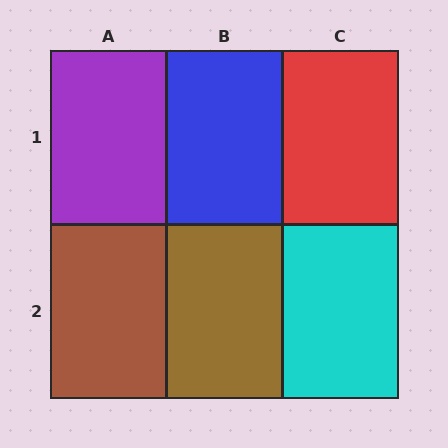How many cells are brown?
2 cells are brown.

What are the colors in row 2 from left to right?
Brown, brown, cyan.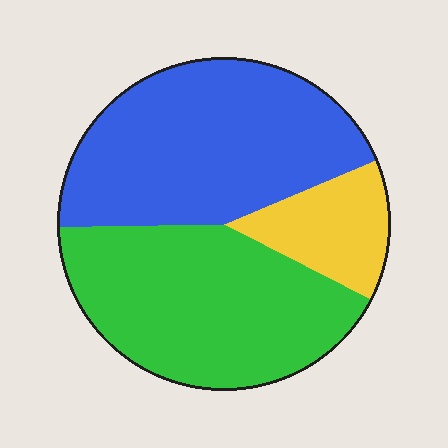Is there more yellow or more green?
Green.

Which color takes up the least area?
Yellow, at roughly 15%.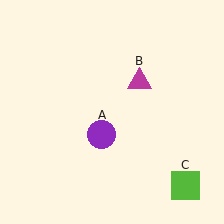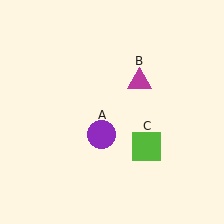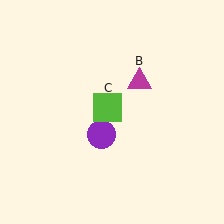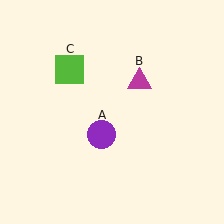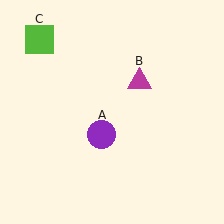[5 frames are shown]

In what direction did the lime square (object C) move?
The lime square (object C) moved up and to the left.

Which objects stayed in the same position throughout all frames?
Purple circle (object A) and magenta triangle (object B) remained stationary.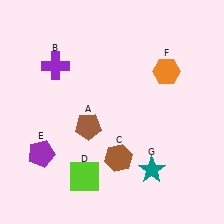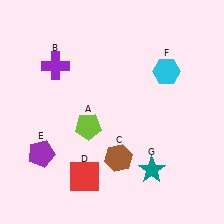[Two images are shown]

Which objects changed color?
A changed from brown to lime. D changed from lime to red. F changed from orange to cyan.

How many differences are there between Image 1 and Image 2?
There are 3 differences between the two images.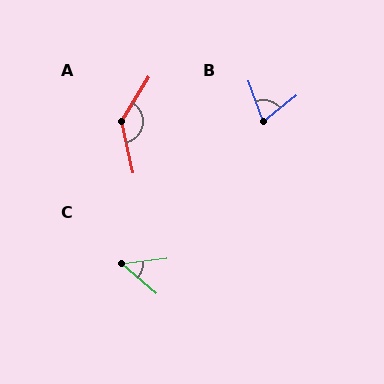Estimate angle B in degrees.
Approximately 72 degrees.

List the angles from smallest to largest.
C (49°), B (72°), A (136°).